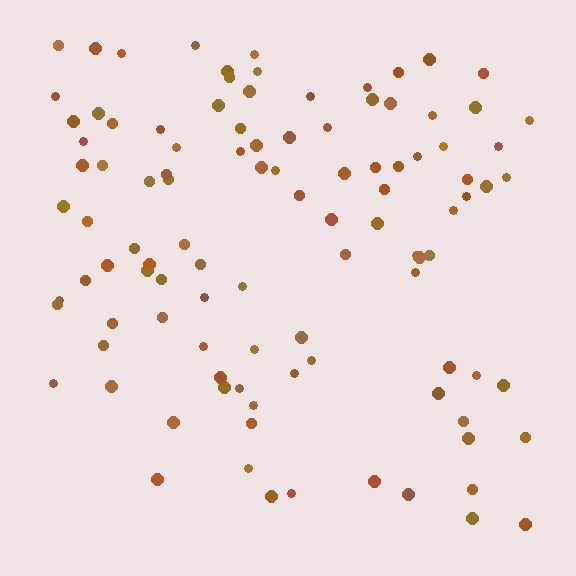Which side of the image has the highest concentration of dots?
The top.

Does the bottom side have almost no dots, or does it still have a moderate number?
Still a moderate number, just noticeably fewer than the top.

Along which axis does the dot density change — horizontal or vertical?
Vertical.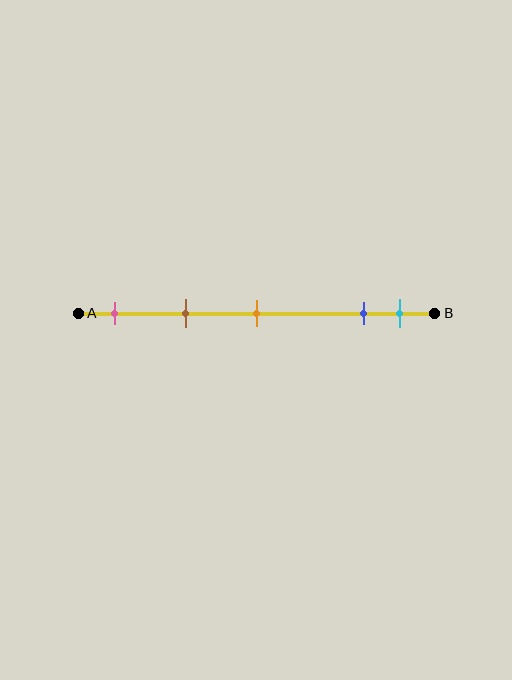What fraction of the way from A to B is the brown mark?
The brown mark is approximately 30% (0.3) of the way from A to B.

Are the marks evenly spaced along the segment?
No, the marks are not evenly spaced.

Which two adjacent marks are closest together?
The blue and cyan marks are the closest adjacent pair.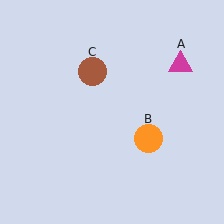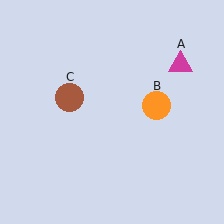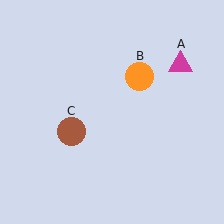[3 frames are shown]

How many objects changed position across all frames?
2 objects changed position: orange circle (object B), brown circle (object C).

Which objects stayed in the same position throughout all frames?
Magenta triangle (object A) remained stationary.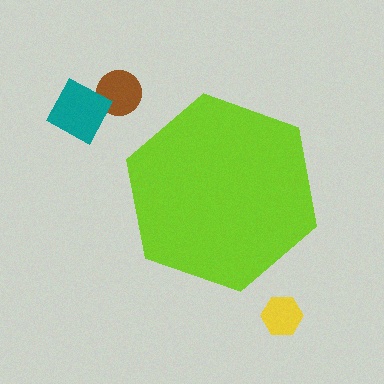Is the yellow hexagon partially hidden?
No, the yellow hexagon is fully visible.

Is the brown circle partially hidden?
No, the brown circle is fully visible.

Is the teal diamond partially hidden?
No, the teal diamond is fully visible.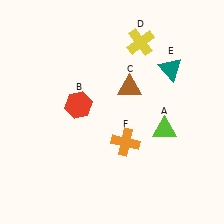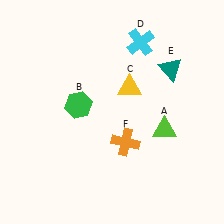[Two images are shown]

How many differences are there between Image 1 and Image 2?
There are 3 differences between the two images.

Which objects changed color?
B changed from red to green. C changed from brown to yellow. D changed from yellow to cyan.